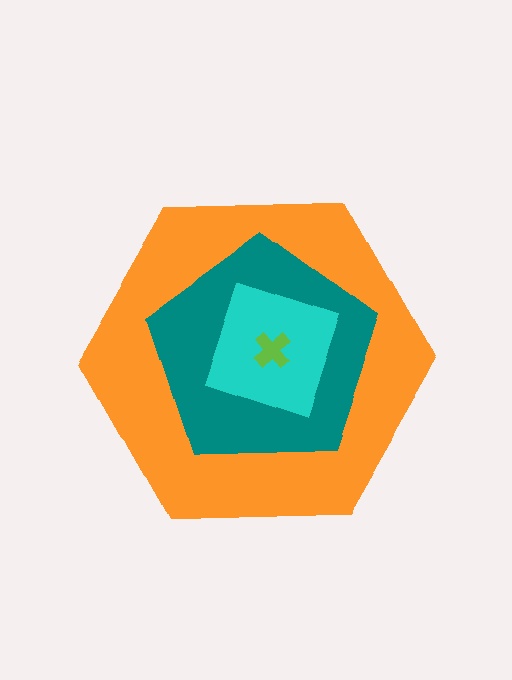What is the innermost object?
The lime cross.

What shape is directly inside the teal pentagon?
The cyan diamond.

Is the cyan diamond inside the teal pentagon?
Yes.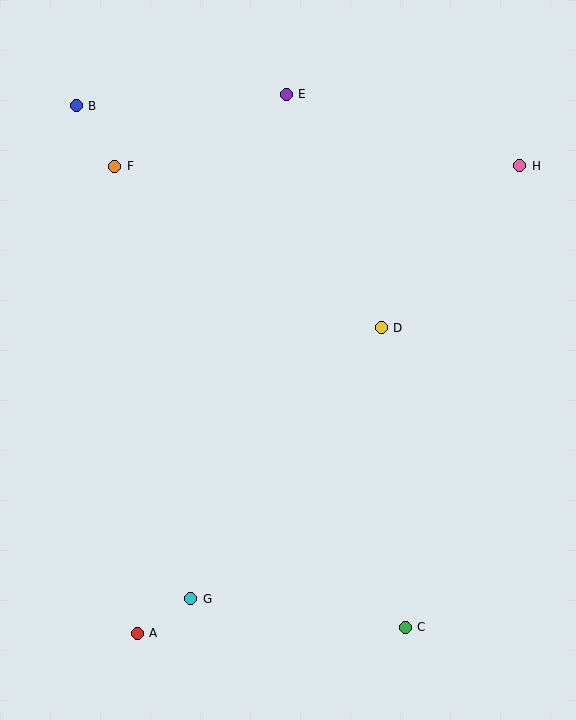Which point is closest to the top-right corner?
Point H is closest to the top-right corner.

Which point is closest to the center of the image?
Point D at (381, 328) is closest to the center.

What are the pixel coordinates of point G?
Point G is at (191, 599).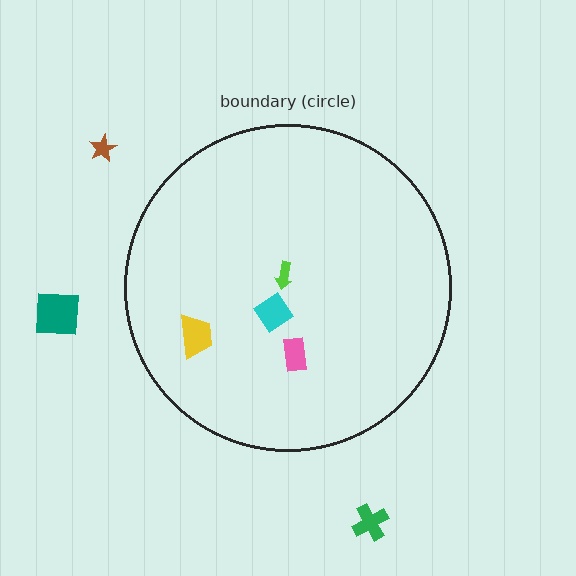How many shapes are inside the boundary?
4 inside, 3 outside.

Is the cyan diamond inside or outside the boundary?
Inside.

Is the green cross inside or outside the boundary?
Outside.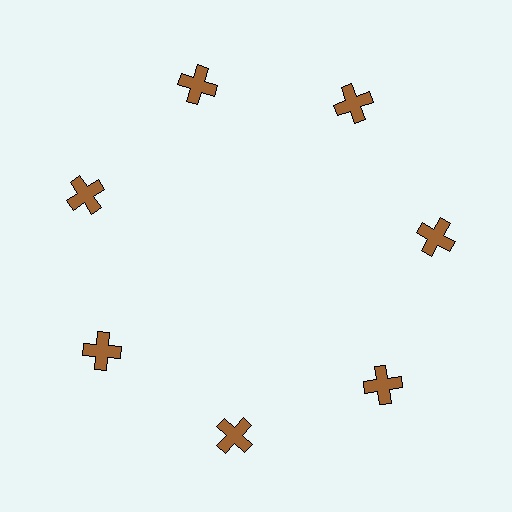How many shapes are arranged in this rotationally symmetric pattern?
There are 7 shapes, arranged in 7 groups of 1.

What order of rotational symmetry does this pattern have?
This pattern has 7-fold rotational symmetry.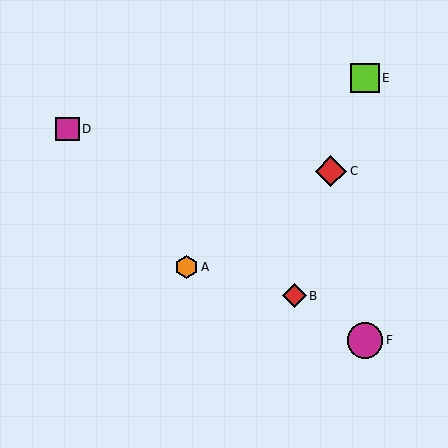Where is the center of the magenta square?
The center of the magenta square is at (67, 129).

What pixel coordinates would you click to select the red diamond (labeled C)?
Click at (331, 171) to select the red diamond C.